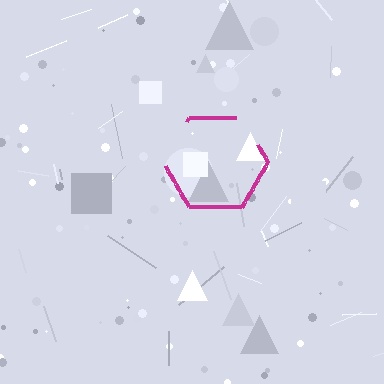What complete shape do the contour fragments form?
The contour fragments form a hexagon.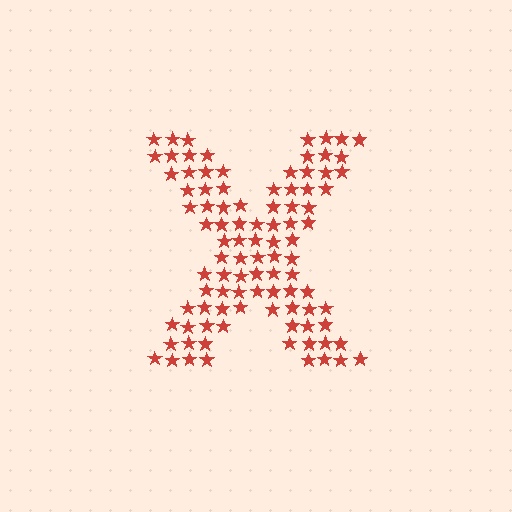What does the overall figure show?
The overall figure shows the letter X.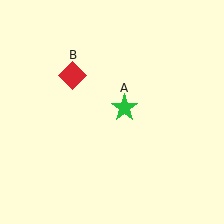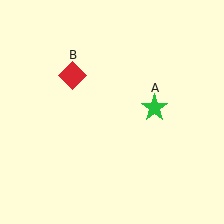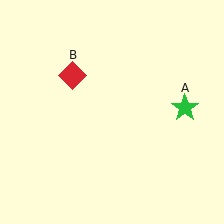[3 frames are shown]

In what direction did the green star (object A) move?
The green star (object A) moved right.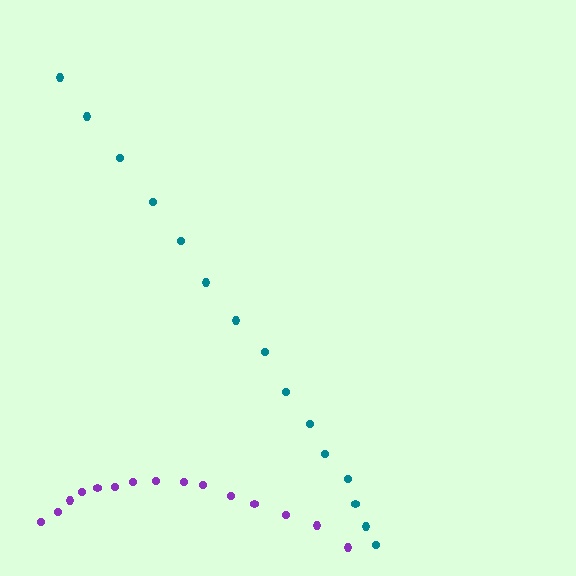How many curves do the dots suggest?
There are 2 distinct paths.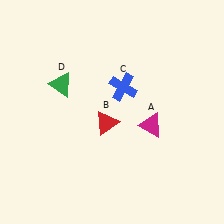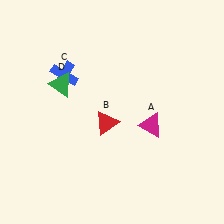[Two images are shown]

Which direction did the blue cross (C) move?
The blue cross (C) moved left.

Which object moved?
The blue cross (C) moved left.